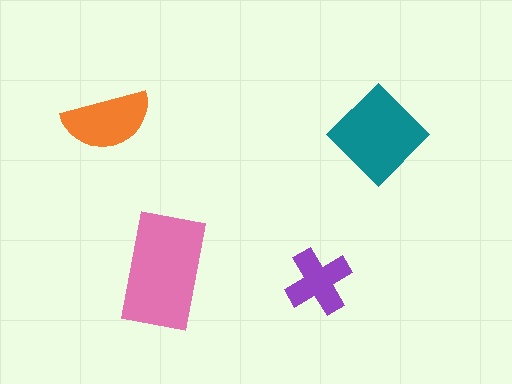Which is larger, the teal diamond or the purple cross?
The teal diamond.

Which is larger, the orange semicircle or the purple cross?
The orange semicircle.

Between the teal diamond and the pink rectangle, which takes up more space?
The pink rectangle.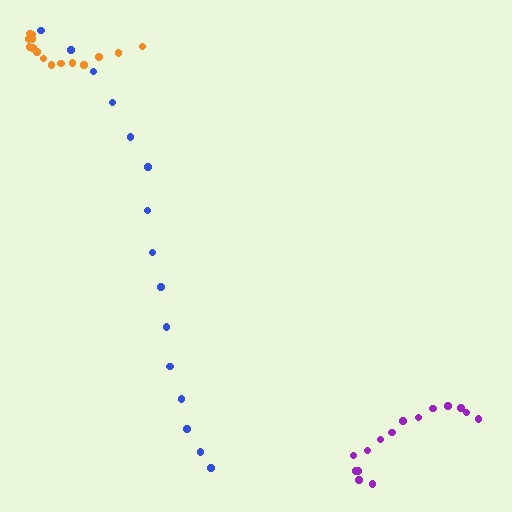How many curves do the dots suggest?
There are 3 distinct paths.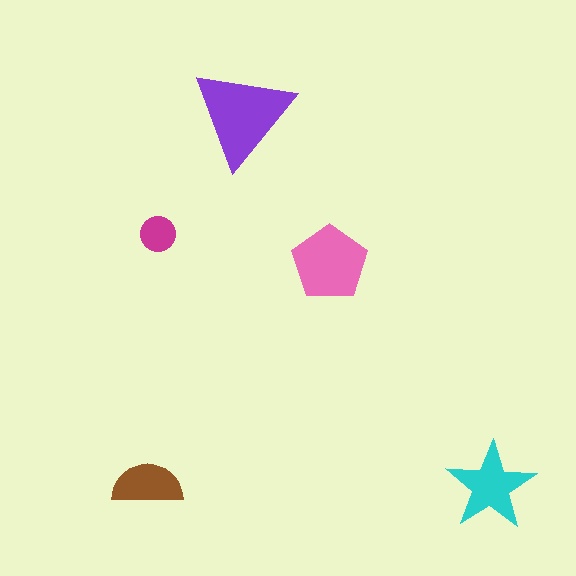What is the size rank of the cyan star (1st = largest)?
3rd.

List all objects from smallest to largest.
The magenta circle, the brown semicircle, the cyan star, the pink pentagon, the purple triangle.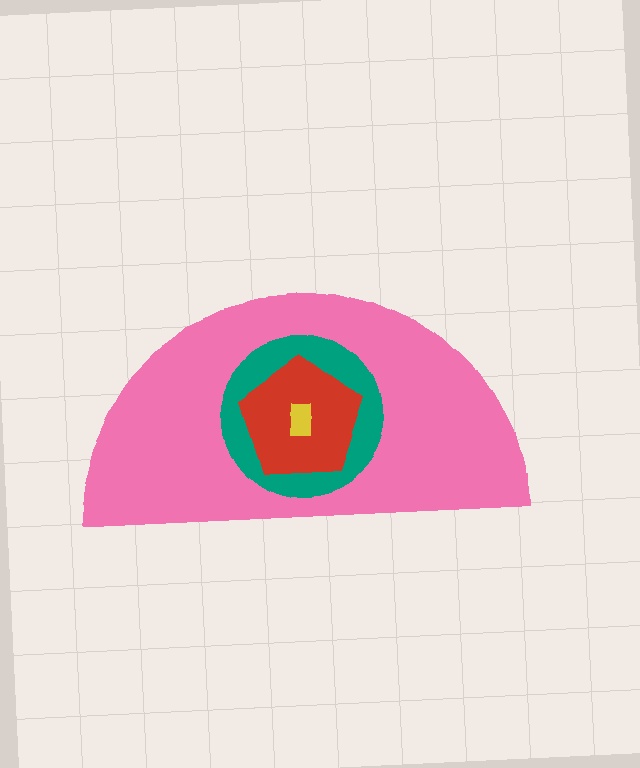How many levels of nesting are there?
4.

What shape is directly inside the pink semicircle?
The teal circle.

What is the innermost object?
The yellow rectangle.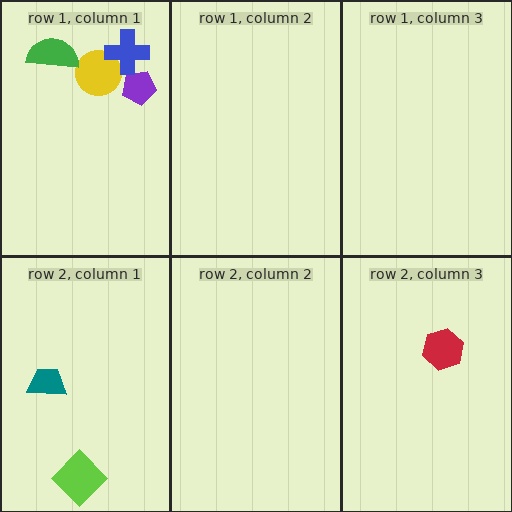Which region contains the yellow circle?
The row 1, column 1 region.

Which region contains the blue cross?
The row 1, column 1 region.